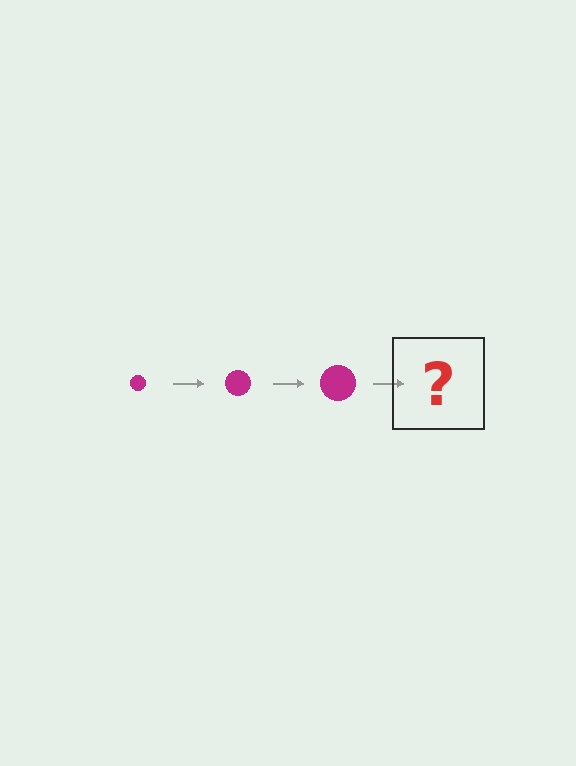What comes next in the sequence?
The next element should be a magenta circle, larger than the previous one.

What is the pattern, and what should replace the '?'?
The pattern is that the circle gets progressively larger each step. The '?' should be a magenta circle, larger than the previous one.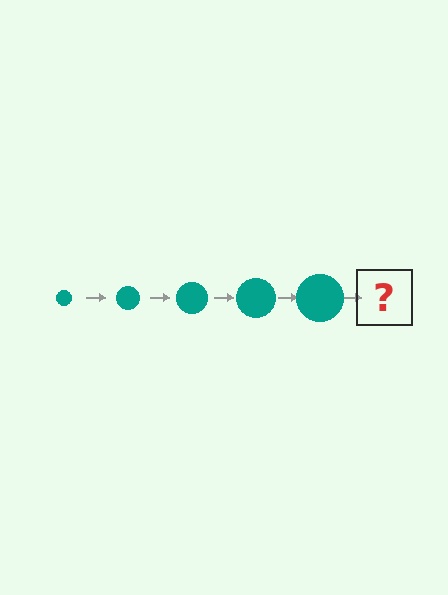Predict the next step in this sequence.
The next step is a teal circle, larger than the previous one.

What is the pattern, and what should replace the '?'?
The pattern is that the circle gets progressively larger each step. The '?' should be a teal circle, larger than the previous one.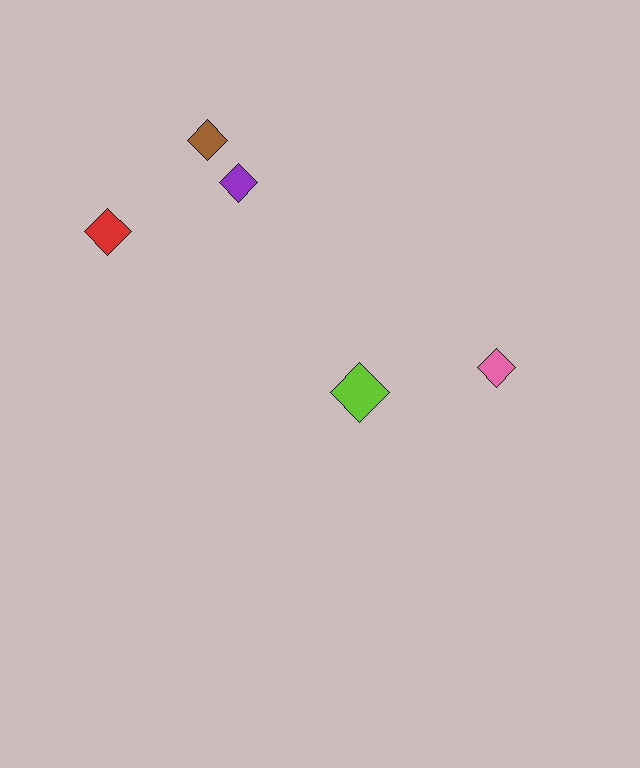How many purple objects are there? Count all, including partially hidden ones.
There is 1 purple object.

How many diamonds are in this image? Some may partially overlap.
There are 5 diamonds.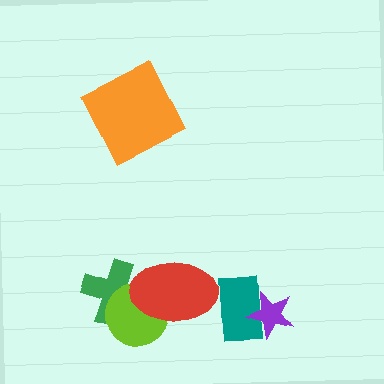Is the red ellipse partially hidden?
No, no other shape covers it.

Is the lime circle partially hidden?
Yes, it is partially covered by another shape.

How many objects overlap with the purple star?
1 object overlaps with the purple star.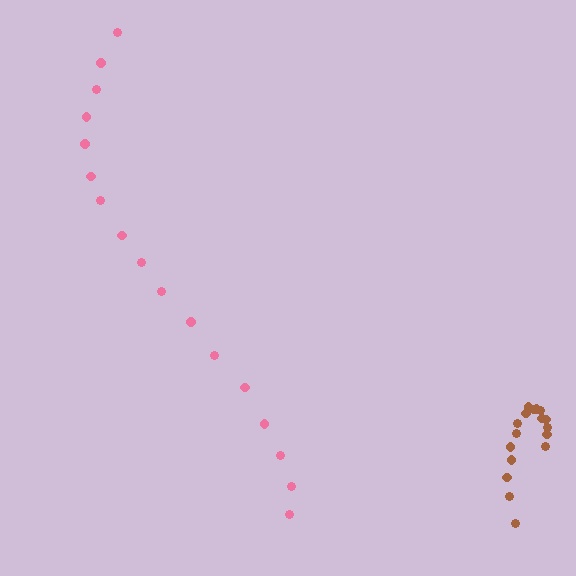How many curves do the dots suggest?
There are 2 distinct paths.